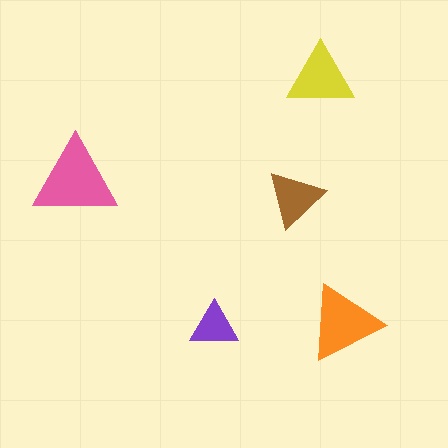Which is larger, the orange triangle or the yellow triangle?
The orange one.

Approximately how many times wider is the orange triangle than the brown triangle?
About 1.5 times wider.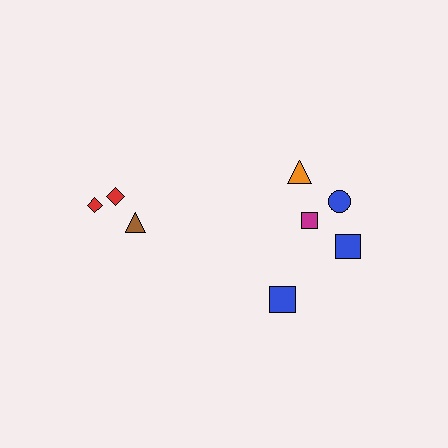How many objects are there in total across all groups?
There are 8 objects.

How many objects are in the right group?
There are 5 objects.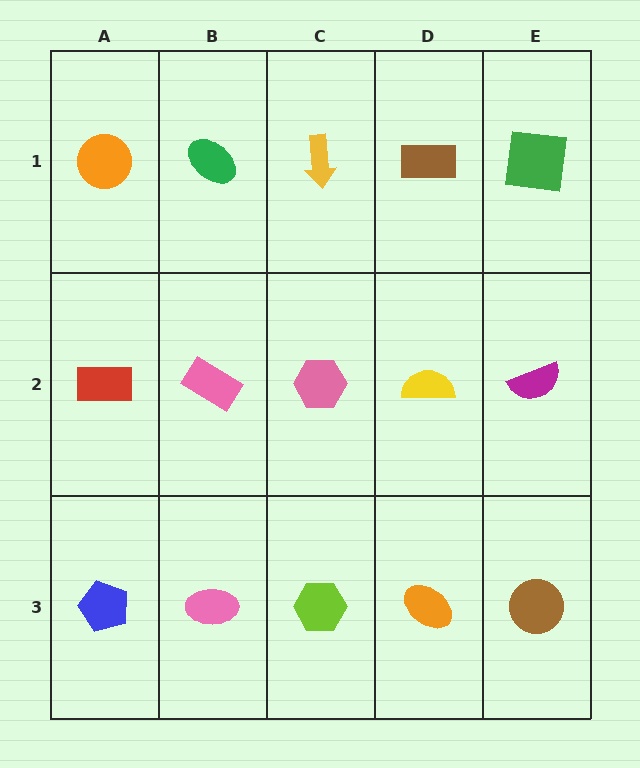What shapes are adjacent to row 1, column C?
A pink hexagon (row 2, column C), a green ellipse (row 1, column B), a brown rectangle (row 1, column D).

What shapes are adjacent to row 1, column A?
A red rectangle (row 2, column A), a green ellipse (row 1, column B).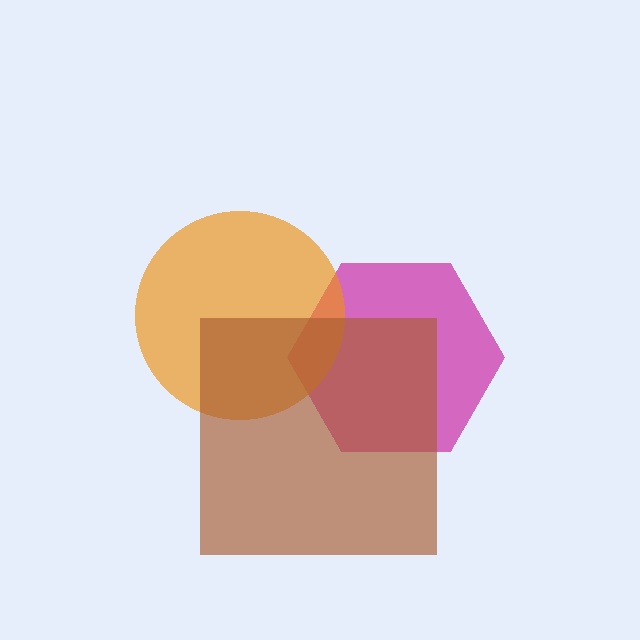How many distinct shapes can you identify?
There are 3 distinct shapes: a magenta hexagon, an orange circle, a brown square.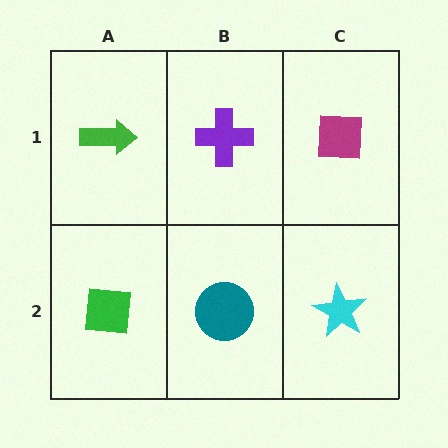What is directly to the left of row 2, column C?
A teal circle.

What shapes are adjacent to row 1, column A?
A green square (row 2, column A), a purple cross (row 1, column B).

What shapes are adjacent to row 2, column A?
A green arrow (row 1, column A), a teal circle (row 2, column B).